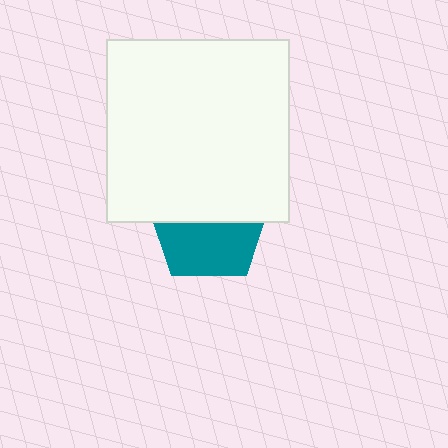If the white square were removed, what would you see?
You would see the complete teal pentagon.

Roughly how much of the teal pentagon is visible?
About half of it is visible (roughly 49%).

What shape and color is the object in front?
The object in front is a white square.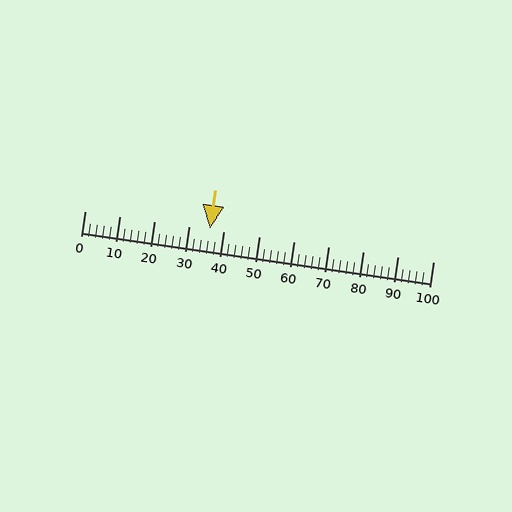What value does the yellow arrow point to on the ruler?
The yellow arrow points to approximately 36.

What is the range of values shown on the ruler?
The ruler shows values from 0 to 100.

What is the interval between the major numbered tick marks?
The major tick marks are spaced 10 units apart.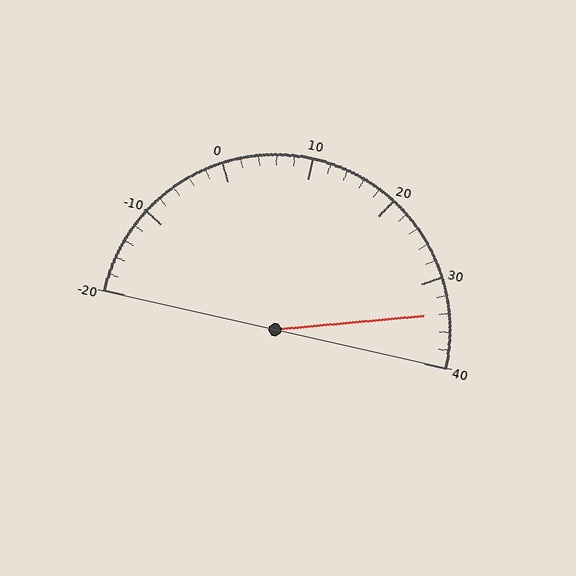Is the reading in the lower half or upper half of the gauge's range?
The reading is in the upper half of the range (-20 to 40).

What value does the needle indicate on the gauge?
The needle indicates approximately 34.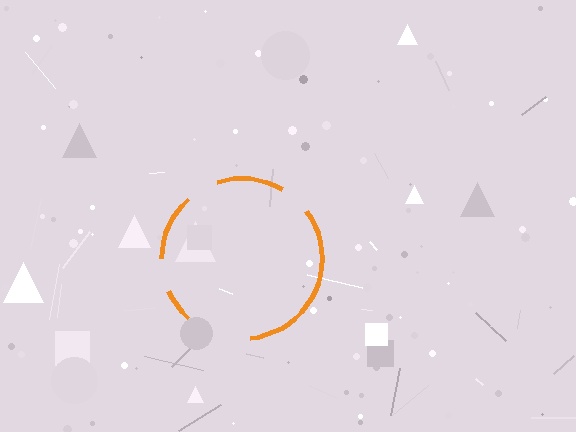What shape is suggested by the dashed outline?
The dashed outline suggests a circle.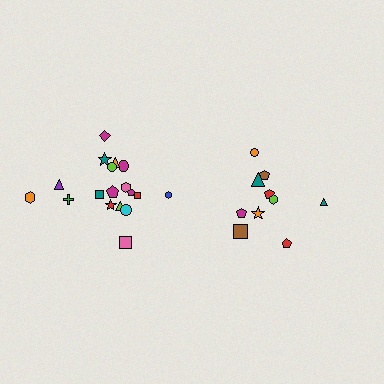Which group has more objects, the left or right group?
The left group.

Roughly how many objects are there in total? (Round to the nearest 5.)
Roughly 30 objects in total.